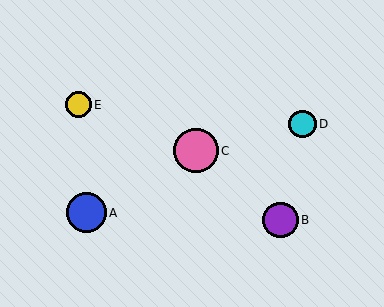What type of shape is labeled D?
Shape D is a cyan circle.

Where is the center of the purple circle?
The center of the purple circle is at (281, 220).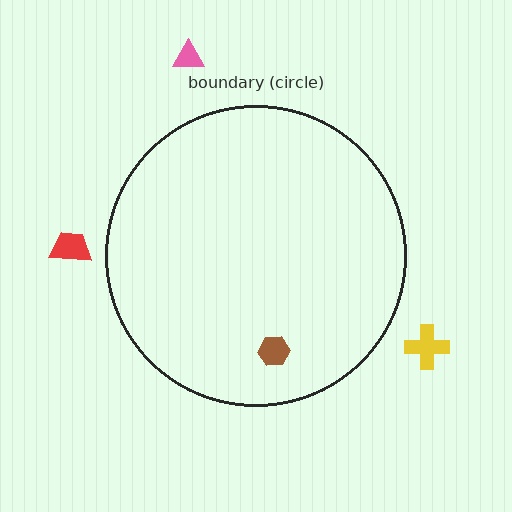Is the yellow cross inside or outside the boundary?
Outside.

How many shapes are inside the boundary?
1 inside, 3 outside.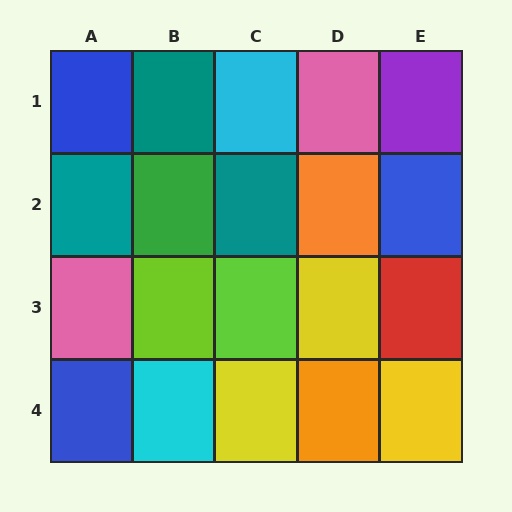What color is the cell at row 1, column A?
Blue.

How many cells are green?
1 cell is green.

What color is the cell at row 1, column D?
Pink.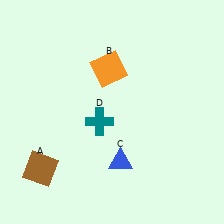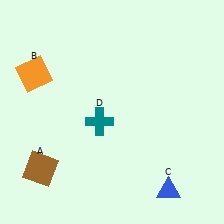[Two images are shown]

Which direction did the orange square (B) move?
The orange square (B) moved left.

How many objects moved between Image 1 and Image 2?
2 objects moved between the two images.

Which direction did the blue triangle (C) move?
The blue triangle (C) moved right.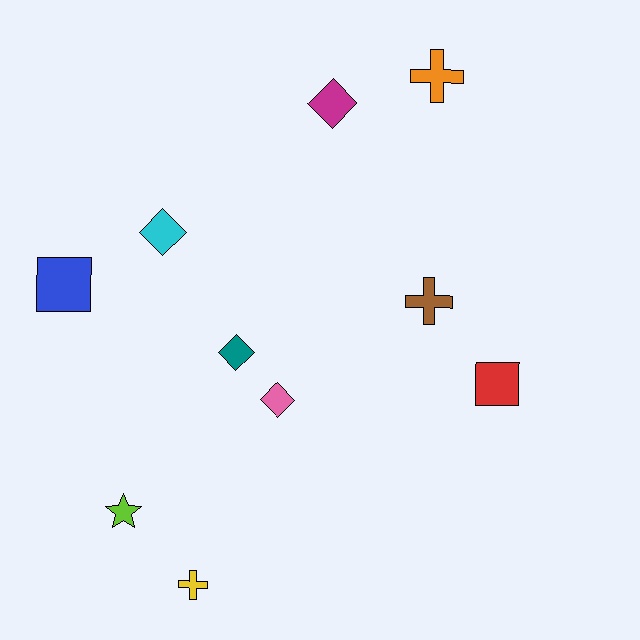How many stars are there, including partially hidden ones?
There is 1 star.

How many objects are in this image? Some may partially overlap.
There are 10 objects.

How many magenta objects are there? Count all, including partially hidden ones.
There is 1 magenta object.